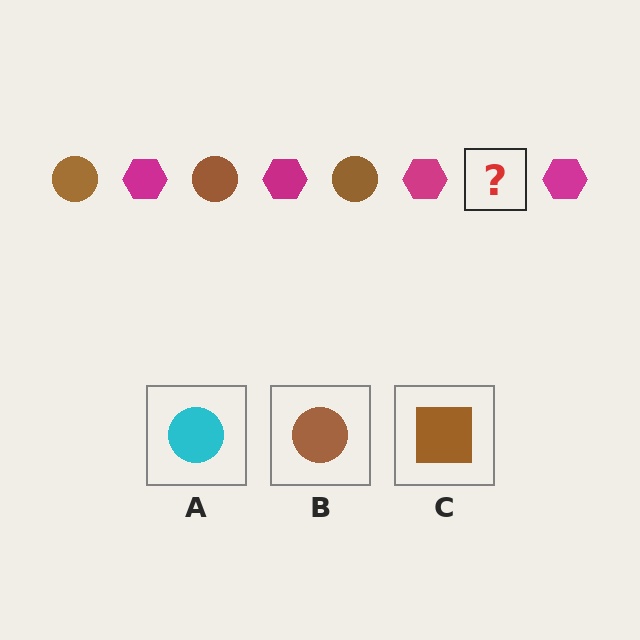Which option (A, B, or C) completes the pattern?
B.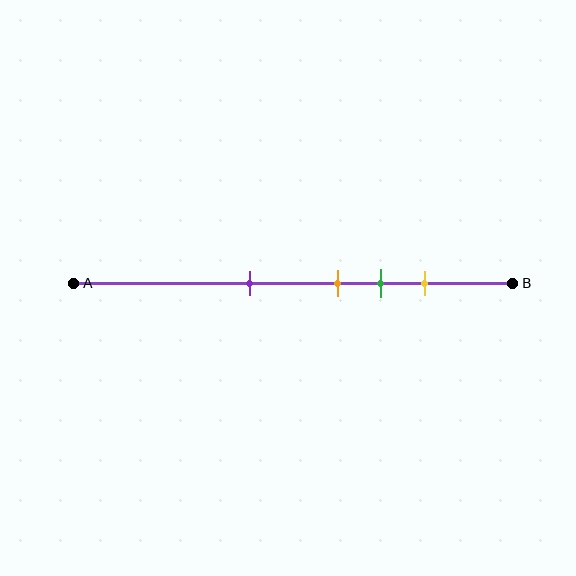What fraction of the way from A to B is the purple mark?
The purple mark is approximately 40% (0.4) of the way from A to B.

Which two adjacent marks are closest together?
The orange and green marks are the closest adjacent pair.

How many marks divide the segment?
There are 4 marks dividing the segment.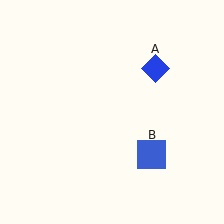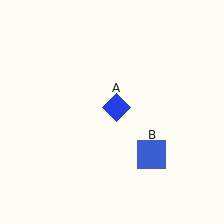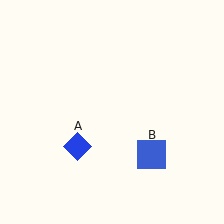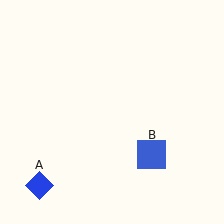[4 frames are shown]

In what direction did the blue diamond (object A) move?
The blue diamond (object A) moved down and to the left.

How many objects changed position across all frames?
1 object changed position: blue diamond (object A).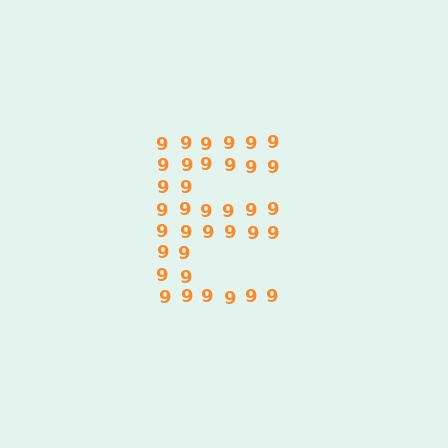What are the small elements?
The small elements are digit 9's.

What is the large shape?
The large shape is the letter E.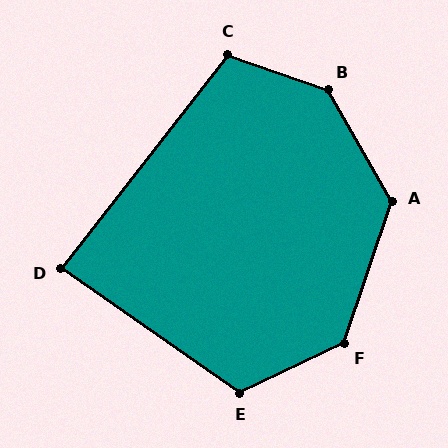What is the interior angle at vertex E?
Approximately 120 degrees (obtuse).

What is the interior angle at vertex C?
Approximately 109 degrees (obtuse).